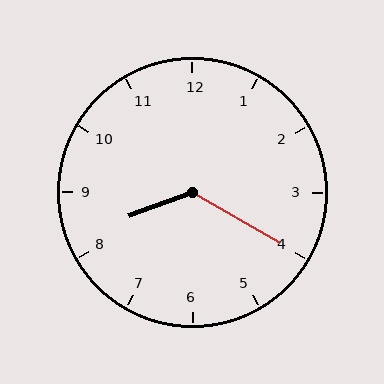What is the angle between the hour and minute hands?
Approximately 130 degrees.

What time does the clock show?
8:20.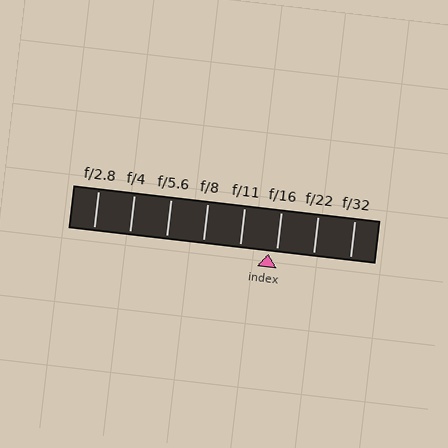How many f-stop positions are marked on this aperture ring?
There are 8 f-stop positions marked.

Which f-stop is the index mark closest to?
The index mark is closest to f/16.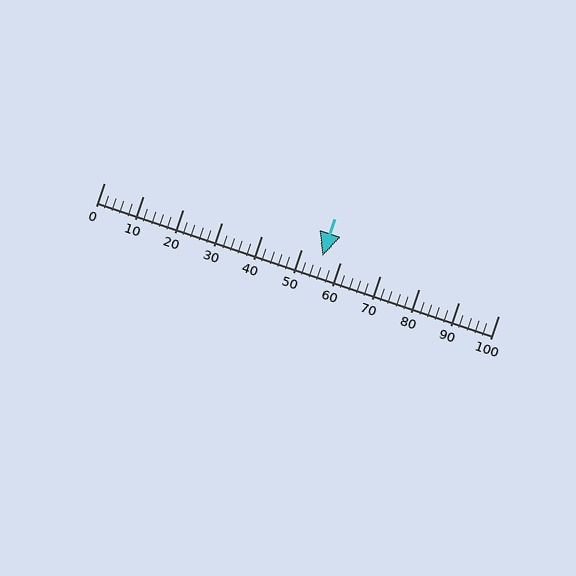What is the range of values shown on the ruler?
The ruler shows values from 0 to 100.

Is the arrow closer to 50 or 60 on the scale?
The arrow is closer to 60.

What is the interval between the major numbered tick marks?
The major tick marks are spaced 10 units apart.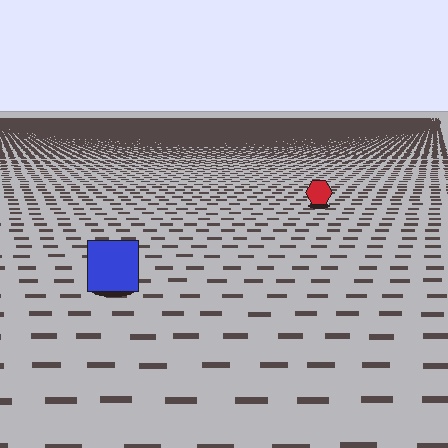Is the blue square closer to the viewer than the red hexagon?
Yes. The blue square is closer — you can tell from the texture gradient: the ground texture is coarser near it.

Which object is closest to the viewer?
The blue square is closest. The texture marks near it are larger and more spread out.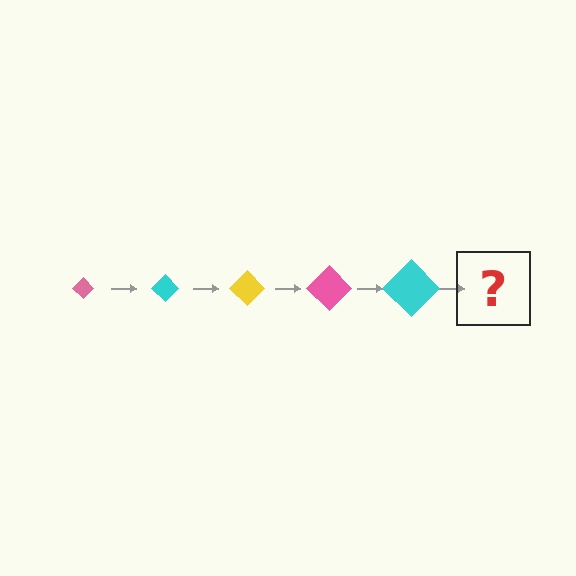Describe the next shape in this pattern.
It should be a yellow diamond, larger than the previous one.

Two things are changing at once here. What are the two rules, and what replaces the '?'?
The two rules are that the diamond grows larger each step and the color cycles through pink, cyan, and yellow. The '?' should be a yellow diamond, larger than the previous one.